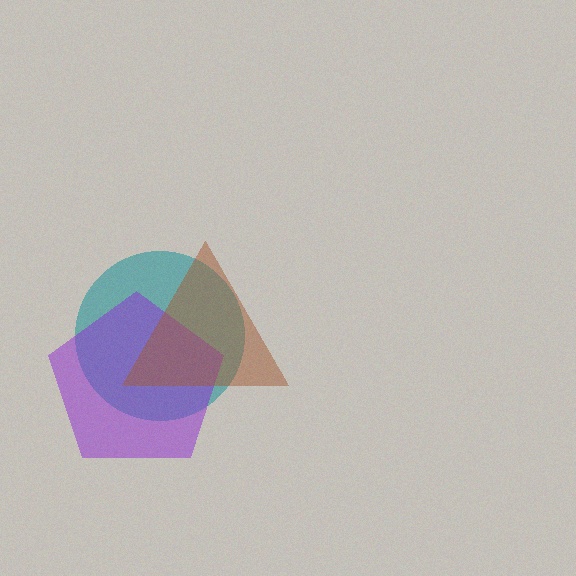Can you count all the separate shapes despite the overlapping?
Yes, there are 3 separate shapes.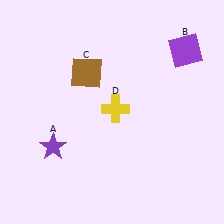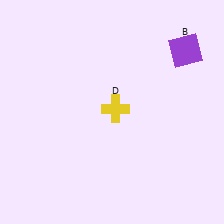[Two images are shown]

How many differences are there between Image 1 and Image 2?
There are 2 differences between the two images.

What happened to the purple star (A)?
The purple star (A) was removed in Image 2. It was in the bottom-left area of Image 1.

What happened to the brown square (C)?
The brown square (C) was removed in Image 2. It was in the top-left area of Image 1.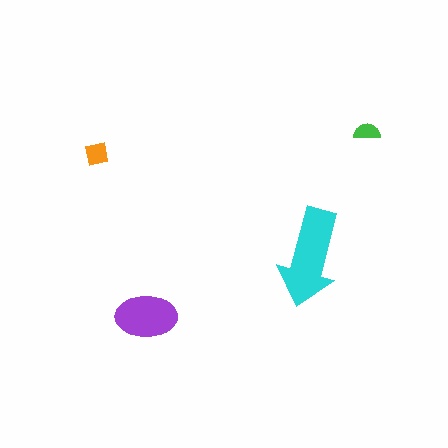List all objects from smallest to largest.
The green semicircle, the orange square, the purple ellipse, the cyan arrow.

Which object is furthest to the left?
The orange square is leftmost.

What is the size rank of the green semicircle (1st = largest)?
4th.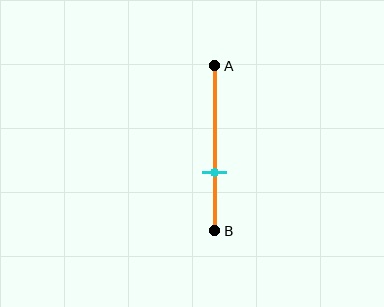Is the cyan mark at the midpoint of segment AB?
No, the mark is at about 65% from A, not at the 50% midpoint.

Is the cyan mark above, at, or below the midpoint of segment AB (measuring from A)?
The cyan mark is below the midpoint of segment AB.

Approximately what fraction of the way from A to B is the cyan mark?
The cyan mark is approximately 65% of the way from A to B.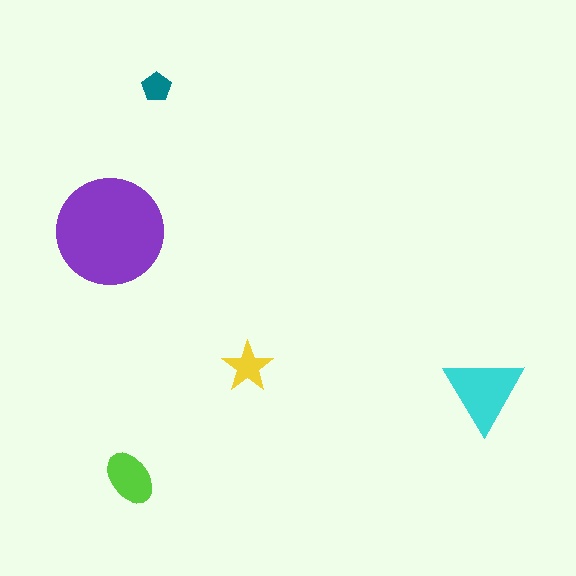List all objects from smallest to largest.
The teal pentagon, the yellow star, the lime ellipse, the cyan triangle, the purple circle.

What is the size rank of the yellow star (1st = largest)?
4th.